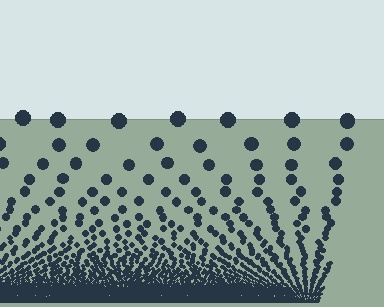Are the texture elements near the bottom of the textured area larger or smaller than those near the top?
Smaller. The gradient is inverted — elements near the bottom are smaller and denser.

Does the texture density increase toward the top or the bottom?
Density increases toward the bottom.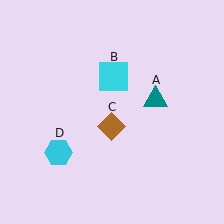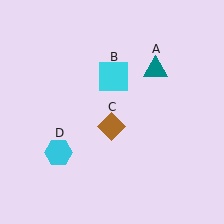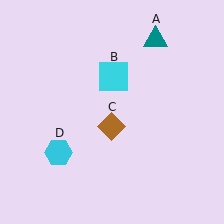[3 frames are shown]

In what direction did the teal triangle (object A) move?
The teal triangle (object A) moved up.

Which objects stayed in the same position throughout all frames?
Cyan square (object B) and brown diamond (object C) and cyan hexagon (object D) remained stationary.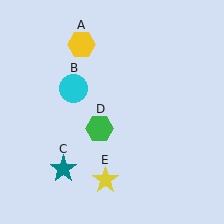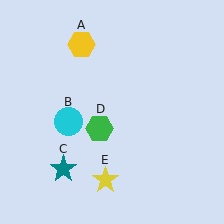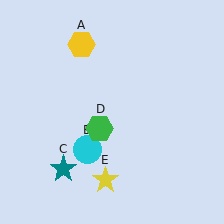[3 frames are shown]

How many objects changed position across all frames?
1 object changed position: cyan circle (object B).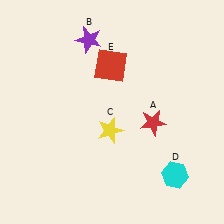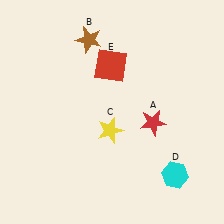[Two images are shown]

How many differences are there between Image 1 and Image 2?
There is 1 difference between the two images.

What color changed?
The star (B) changed from purple in Image 1 to brown in Image 2.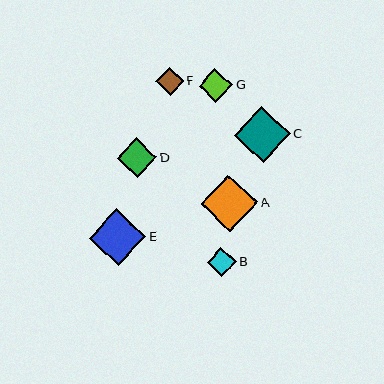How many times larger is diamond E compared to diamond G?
Diamond E is approximately 1.7 times the size of diamond G.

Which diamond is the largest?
Diamond A is the largest with a size of approximately 57 pixels.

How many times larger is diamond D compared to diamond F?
Diamond D is approximately 1.4 times the size of diamond F.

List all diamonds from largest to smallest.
From largest to smallest: A, E, C, D, G, B, F.